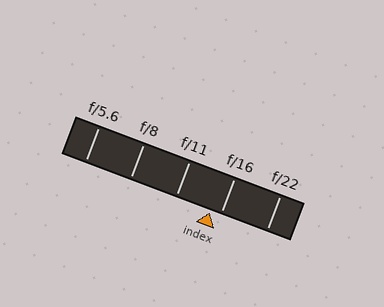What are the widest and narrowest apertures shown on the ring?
The widest aperture shown is f/5.6 and the narrowest is f/22.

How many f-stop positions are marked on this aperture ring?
There are 5 f-stop positions marked.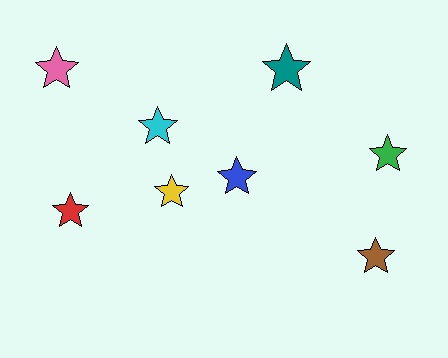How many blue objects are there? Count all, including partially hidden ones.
There is 1 blue object.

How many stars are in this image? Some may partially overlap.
There are 8 stars.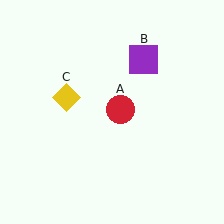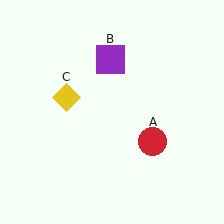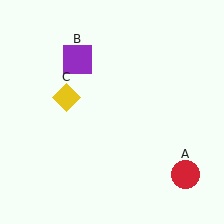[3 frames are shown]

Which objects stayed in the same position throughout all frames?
Yellow diamond (object C) remained stationary.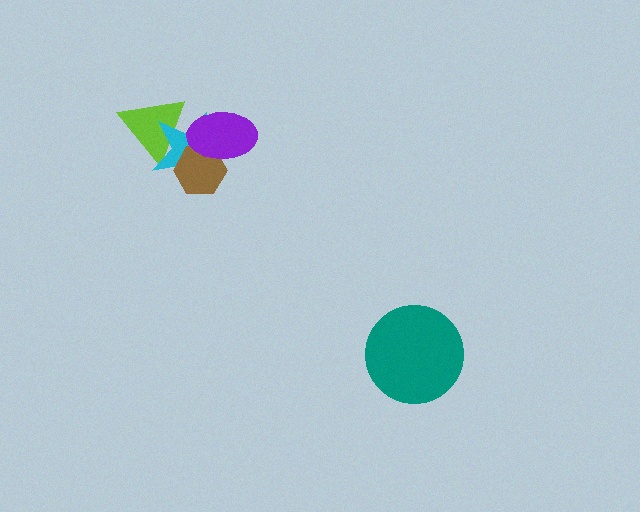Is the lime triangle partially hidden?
Yes, it is partially covered by another shape.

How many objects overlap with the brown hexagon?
2 objects overlap with the brown hexagon.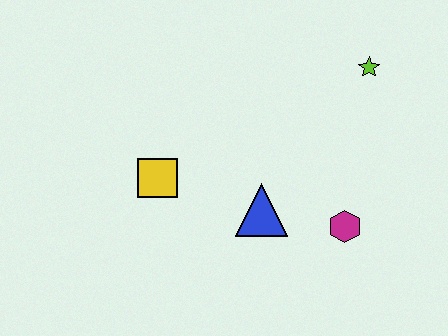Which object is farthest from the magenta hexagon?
The yellow square is farthest from the magenta hexagon.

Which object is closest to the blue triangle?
The magenta hexagon is closest to the blue triangle.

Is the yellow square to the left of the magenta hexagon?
Yes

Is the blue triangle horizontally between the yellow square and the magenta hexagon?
Yes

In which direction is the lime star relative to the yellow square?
The lime star is to the right of the yellow square.